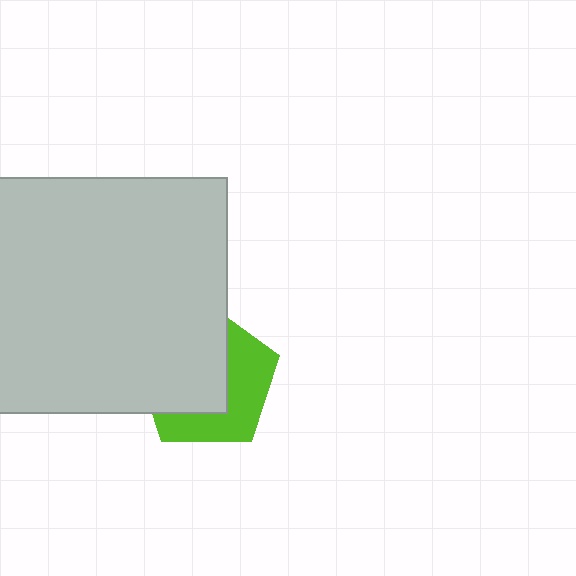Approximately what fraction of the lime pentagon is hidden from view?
Roughly 56% of the lime pentagon is hidden behind the light gray square.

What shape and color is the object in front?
The object in front is a light gray square.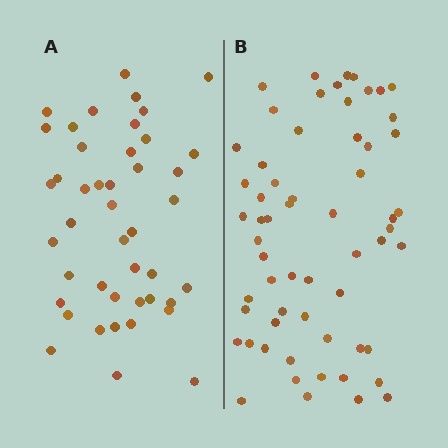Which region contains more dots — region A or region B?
Region B (the right region) has more dots.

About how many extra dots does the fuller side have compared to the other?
Region B has approximately 15 more dots than region A.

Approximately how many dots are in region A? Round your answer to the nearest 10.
About 40 dots. (The exact count is 44, which rounds to 40.)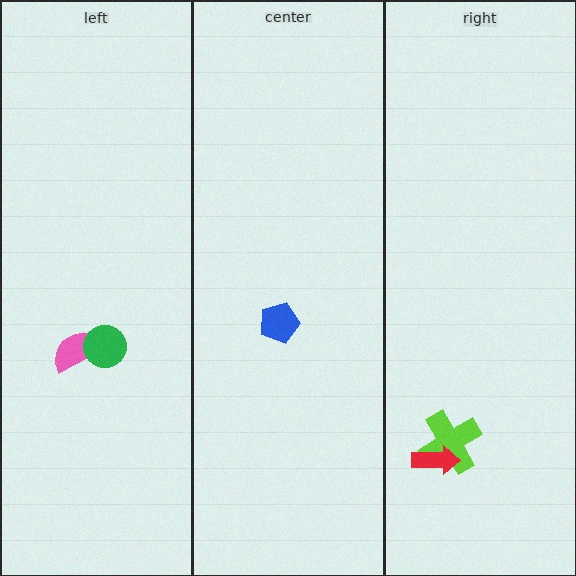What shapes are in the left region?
The pink semicircle, the green circle.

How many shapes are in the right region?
2.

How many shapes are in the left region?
2.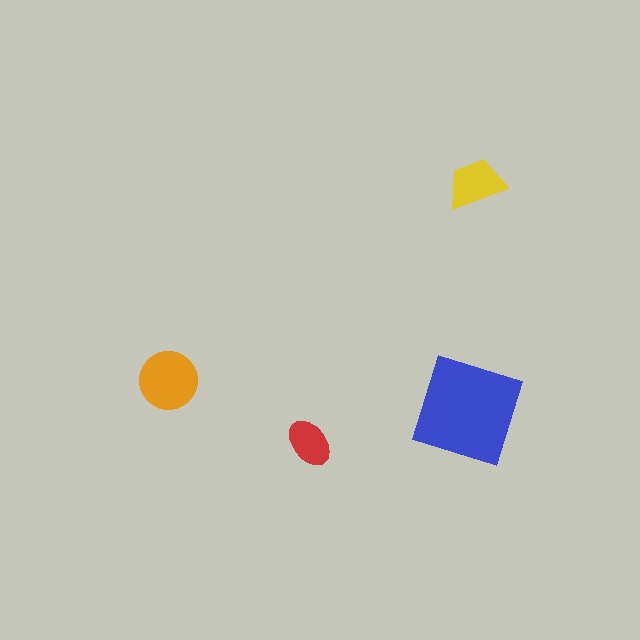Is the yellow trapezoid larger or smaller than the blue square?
Smaller.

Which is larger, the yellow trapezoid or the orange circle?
The orange circle.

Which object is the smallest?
The red ellipse.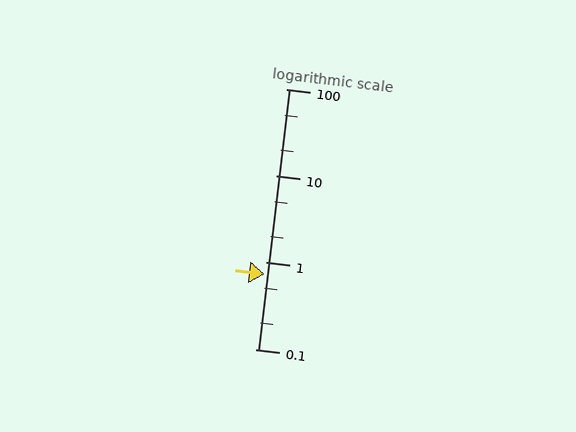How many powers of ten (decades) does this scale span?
The scale spans 3 decades, from 0.1 to 100.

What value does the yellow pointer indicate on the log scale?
The pointer indicates approximately 0.73.